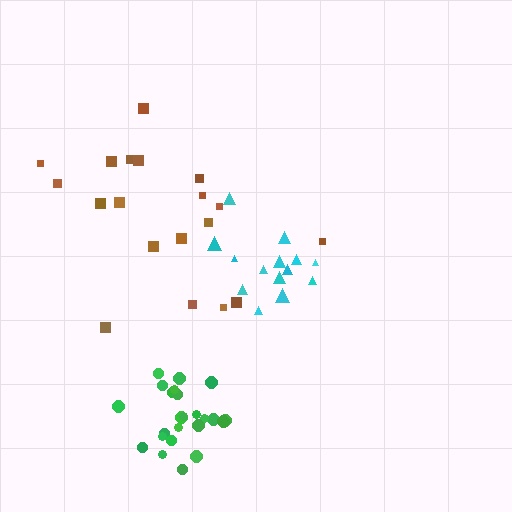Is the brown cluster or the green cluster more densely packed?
Green.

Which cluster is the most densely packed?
Green.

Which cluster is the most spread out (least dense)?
Brown.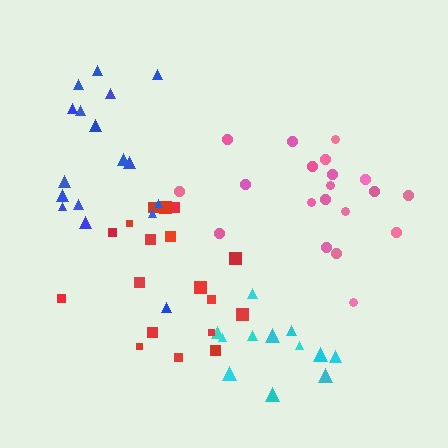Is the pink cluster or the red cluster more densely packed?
Pink.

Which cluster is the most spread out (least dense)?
Blue.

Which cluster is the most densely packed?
Cyan.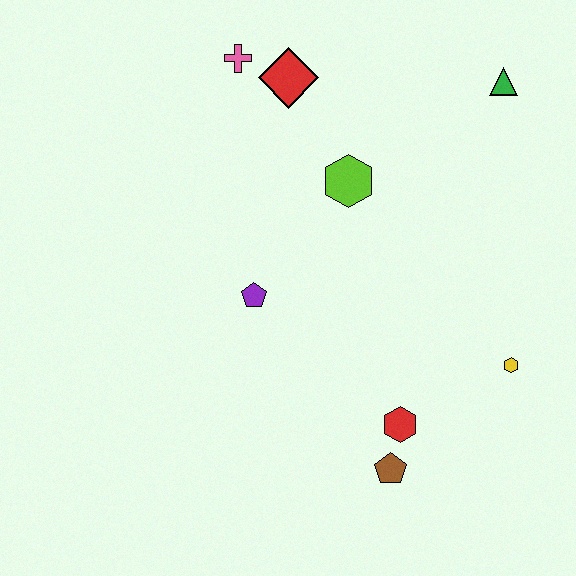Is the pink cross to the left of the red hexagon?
Yes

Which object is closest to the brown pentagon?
The red hexagon is closest to the brown pentagon.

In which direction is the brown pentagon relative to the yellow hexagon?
The brown pentagon is to the left of the yellow hexagon.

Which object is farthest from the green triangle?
The brown pentagon is farthest from the green triangle.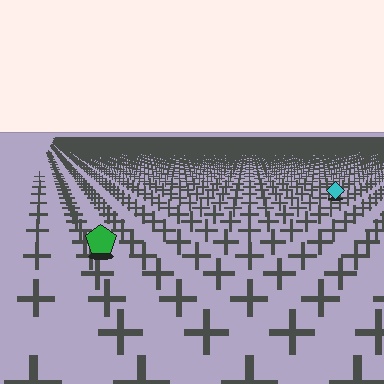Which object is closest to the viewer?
The green pentagon is closest. The texture marks near it are larger and more spread out.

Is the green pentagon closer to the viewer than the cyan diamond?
Yes. The green pentagon is closer — you can tell from the texture gradient: the ground texture is coarser near it.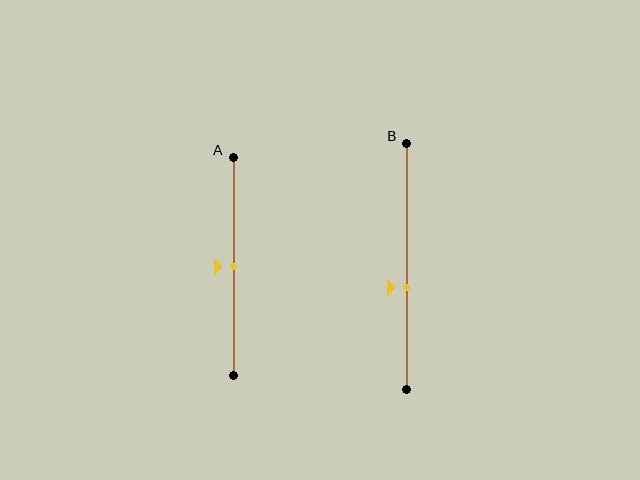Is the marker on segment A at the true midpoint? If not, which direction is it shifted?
Yes, the marker on segment A is at the true midpoint.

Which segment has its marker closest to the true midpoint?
Segment A has its marker closest to the true midpoint.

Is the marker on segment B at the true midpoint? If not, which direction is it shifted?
No, the marker on segment B is shifted downward by about 8% of the segment length.